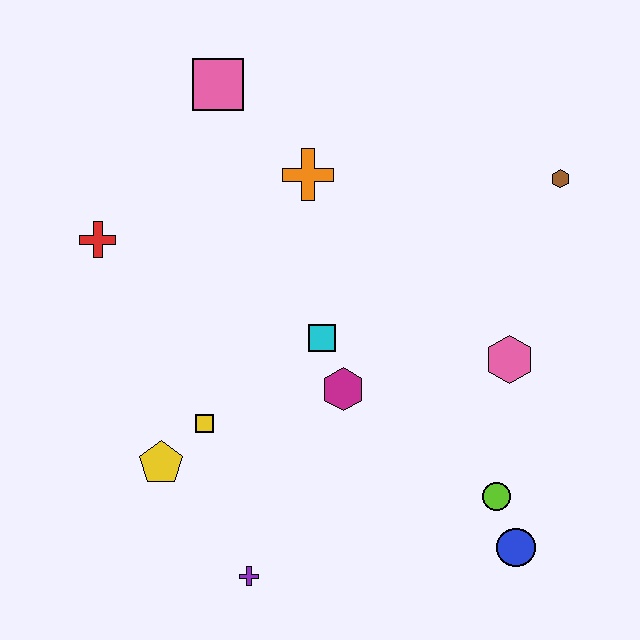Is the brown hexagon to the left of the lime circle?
No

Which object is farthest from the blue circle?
The pink square is farthest from the blue circle.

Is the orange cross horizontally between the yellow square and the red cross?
No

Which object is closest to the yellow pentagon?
The yellow square is closest to the yellow pentagon.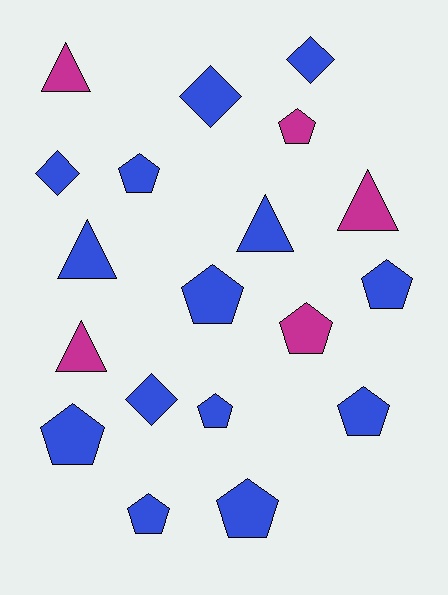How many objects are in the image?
There are 19 objects.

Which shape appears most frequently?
Pentagon, with 10 objects.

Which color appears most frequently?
Blue, with 14 objects.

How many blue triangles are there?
There are 2 blue triangles.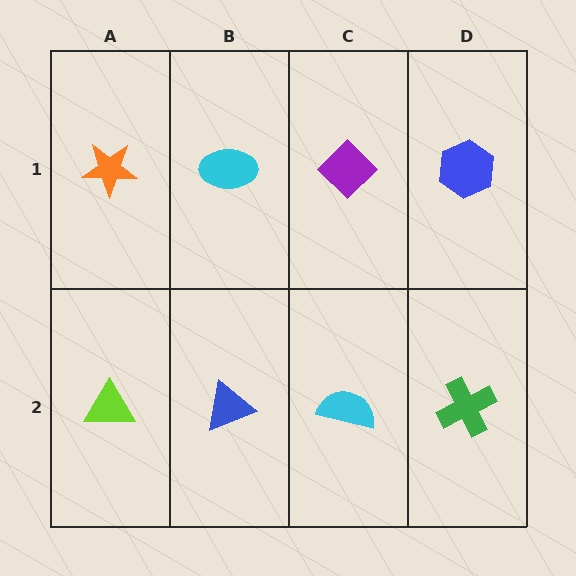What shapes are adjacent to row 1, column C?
A cyan semicircle (row 2, column C), a cyan ellipse (row 1, column B), a blue hexagon (row 1, column D).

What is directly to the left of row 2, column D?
A cyan semicircle.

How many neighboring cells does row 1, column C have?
3.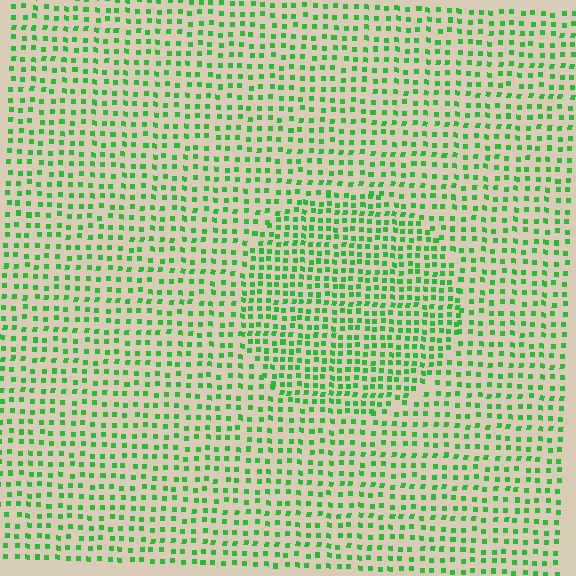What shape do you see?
I see a circle.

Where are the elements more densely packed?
The elements are more densely packed inside the circle boundary.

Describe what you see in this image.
The image contains small green elements arranged at two different densities. A circle-shaped region is visible where the elements are more densely packed than the surrounding area.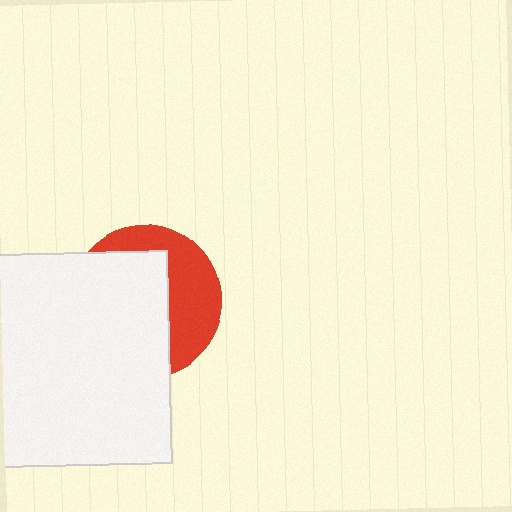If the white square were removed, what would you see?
You would see the complete red circle.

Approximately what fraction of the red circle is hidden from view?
Roughly 60% of the red circle is hidden behind the white square.